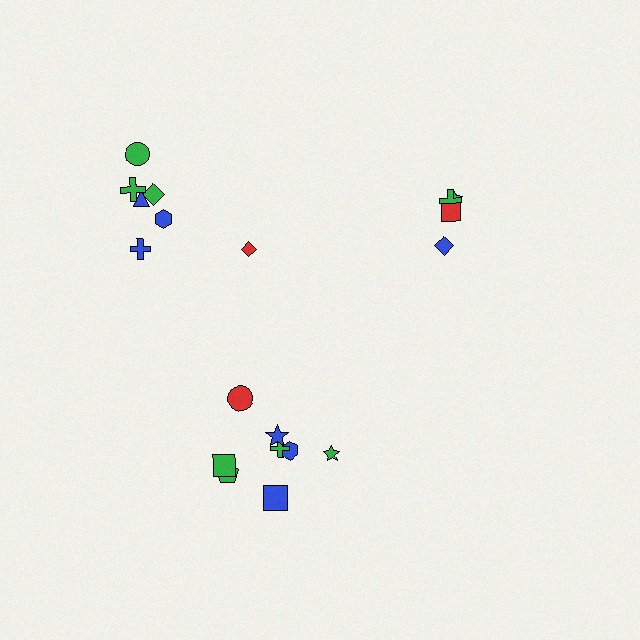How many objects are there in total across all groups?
There are 19 objects.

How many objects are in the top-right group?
There are 4 objects.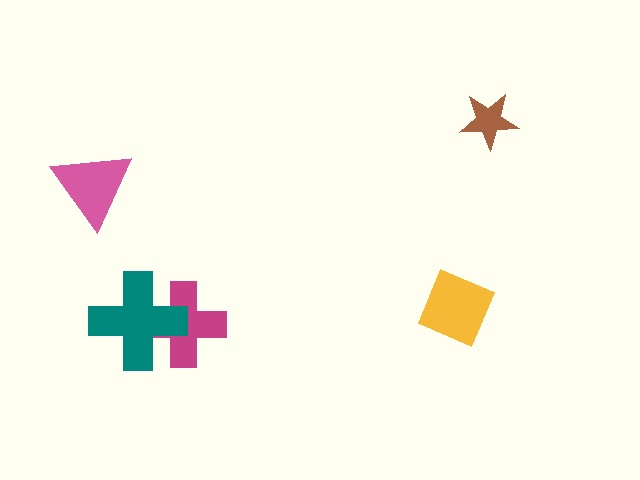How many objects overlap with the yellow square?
0 objects overlap with the yellow square.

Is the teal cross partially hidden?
No, no other shape covers it.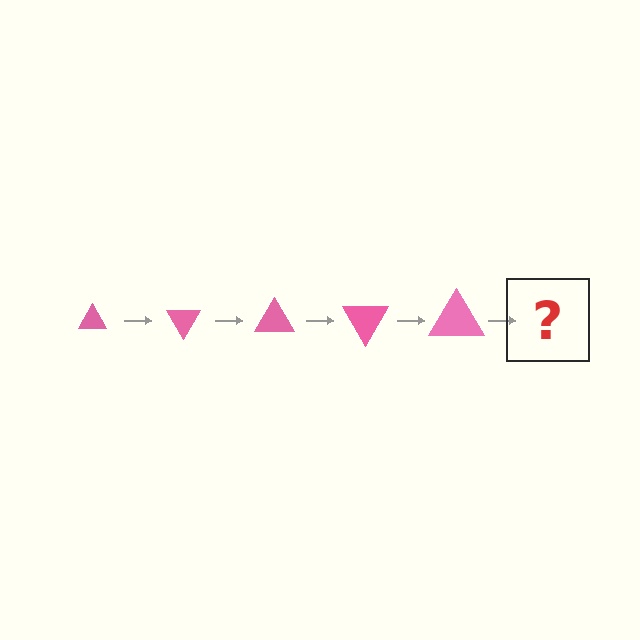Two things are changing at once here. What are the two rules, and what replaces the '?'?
The two rules are that the triangle grows larger each step and it rotates 60 degrees each step. The '?' should be a triangle, larger than the previous one and rotated 300 degrees from the start.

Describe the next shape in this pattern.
It should be a triangle, larger than the previous one and rotated 300 degrees from the start.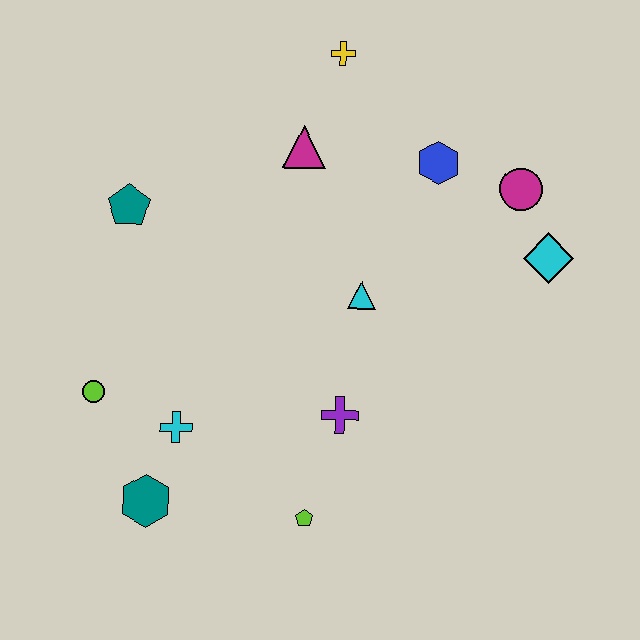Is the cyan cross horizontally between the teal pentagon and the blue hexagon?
Yes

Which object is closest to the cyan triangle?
The purple cross is closest to the cyan triangle.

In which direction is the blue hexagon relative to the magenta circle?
The blue hexagon is to the left of the magenta circle.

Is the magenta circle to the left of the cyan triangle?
No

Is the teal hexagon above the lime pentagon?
Yes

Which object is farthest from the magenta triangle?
The teal hexagon is farthest from the magenta triangle.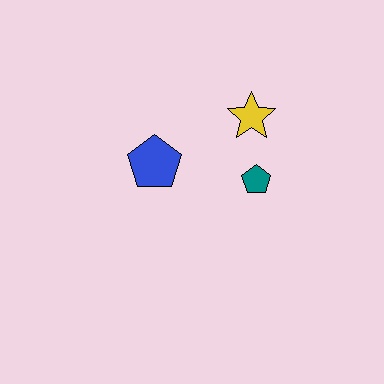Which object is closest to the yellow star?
The teal pentagon is closest to the yellow star.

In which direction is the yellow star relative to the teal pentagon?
The yellow star is above the teal pentagon.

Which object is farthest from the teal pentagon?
The blue pentagon is farthest from the teal pentagon.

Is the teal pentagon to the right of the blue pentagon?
Yes